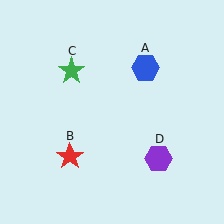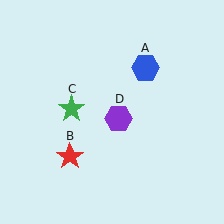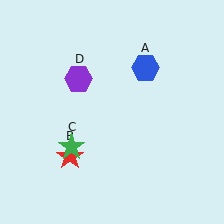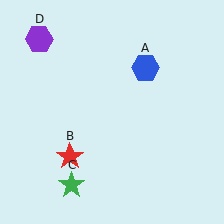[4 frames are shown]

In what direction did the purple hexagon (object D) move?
The purple hexagon (object D) moved up and to the left.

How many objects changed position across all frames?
2 objects changed position: green star (object C), purple hexagon (object D).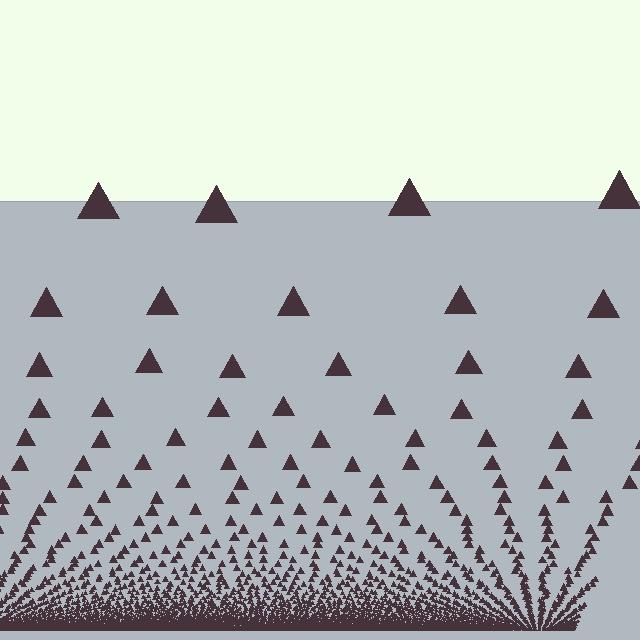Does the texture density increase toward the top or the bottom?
Density increases toward the bottom.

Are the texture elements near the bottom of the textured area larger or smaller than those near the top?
Smaller. The gradient is inverted — elements near the bottom are smaller and denser.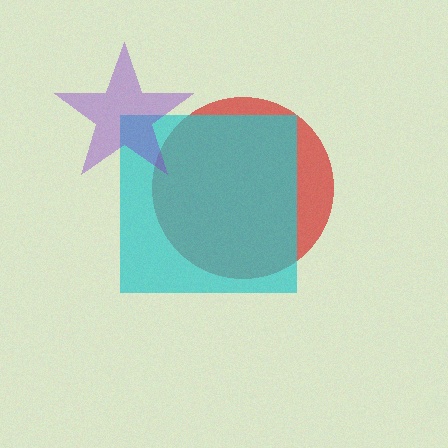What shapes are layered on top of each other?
The layered shapes are: a red circle, a cyan square, a purple star.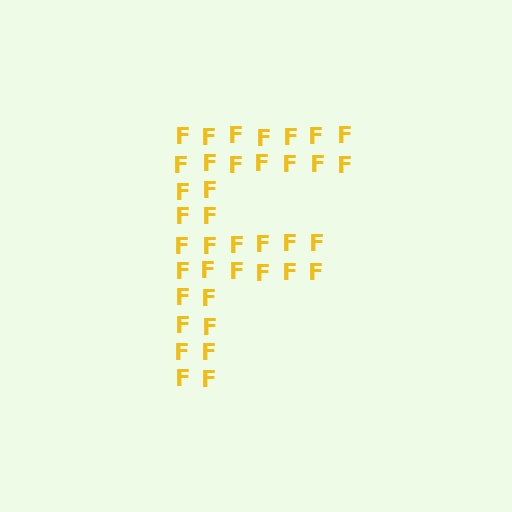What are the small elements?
The small elements are letter F's.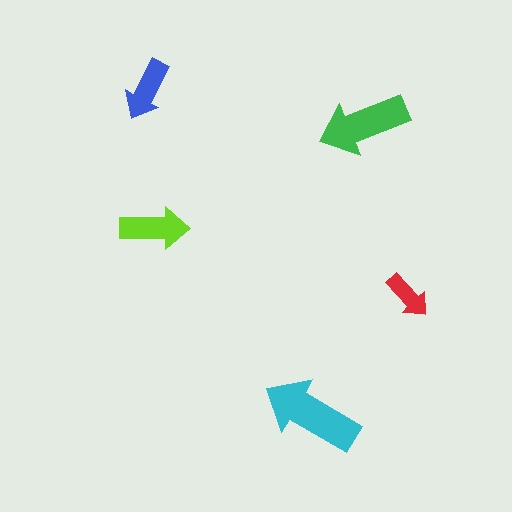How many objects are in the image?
There are 5 objects in the image.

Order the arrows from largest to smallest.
the cyan one, the green one, the lime one, the blue one, the red one.